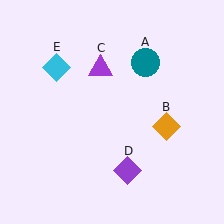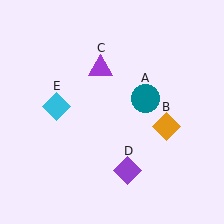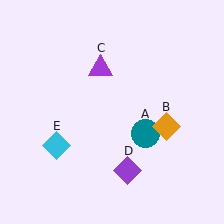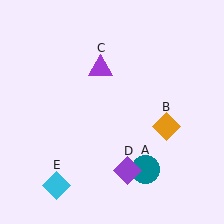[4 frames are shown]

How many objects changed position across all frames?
2 objects changed position: teal circle (object A), cyan diamond (object E).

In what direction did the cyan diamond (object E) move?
The cyan diamond (object E) moved down.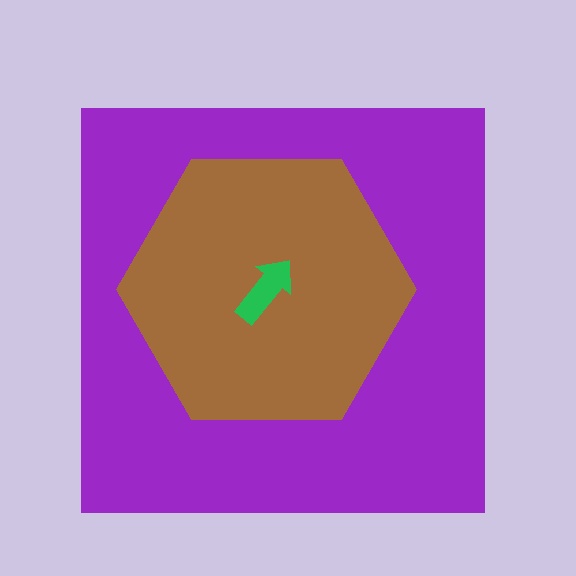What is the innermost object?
The green arrow.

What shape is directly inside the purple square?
The brown hexagon.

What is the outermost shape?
The purple square.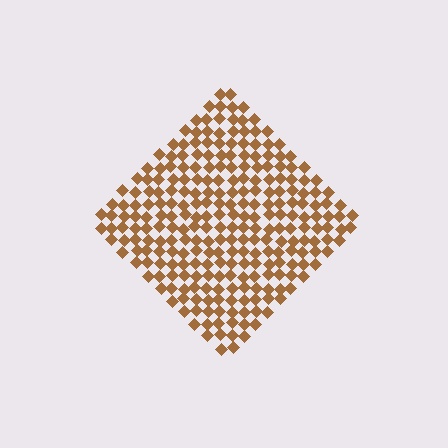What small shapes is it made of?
It is made of small diamonds.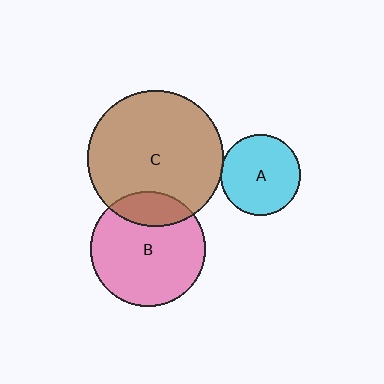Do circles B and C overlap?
Yes.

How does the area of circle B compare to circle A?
Approximately 2.0 times.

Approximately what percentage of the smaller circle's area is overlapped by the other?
Approximately 20%.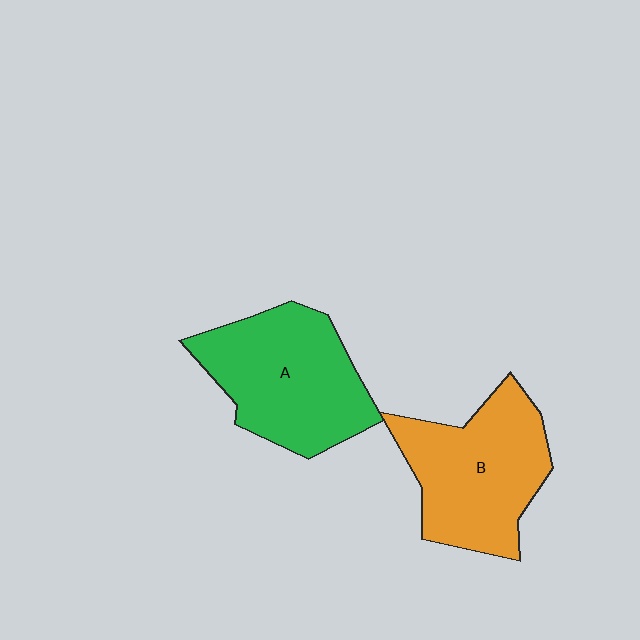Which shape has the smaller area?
Shape B (orange).